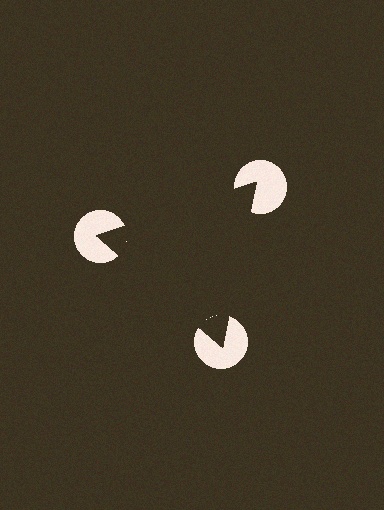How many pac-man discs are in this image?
There are 3 — one at each vertex of the illusory triangle.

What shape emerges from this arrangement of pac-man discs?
An illusory triangle — its edges are inferred from the aligned wedge cuts in the pac-man discs, not physically drawn.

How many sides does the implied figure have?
3 sides.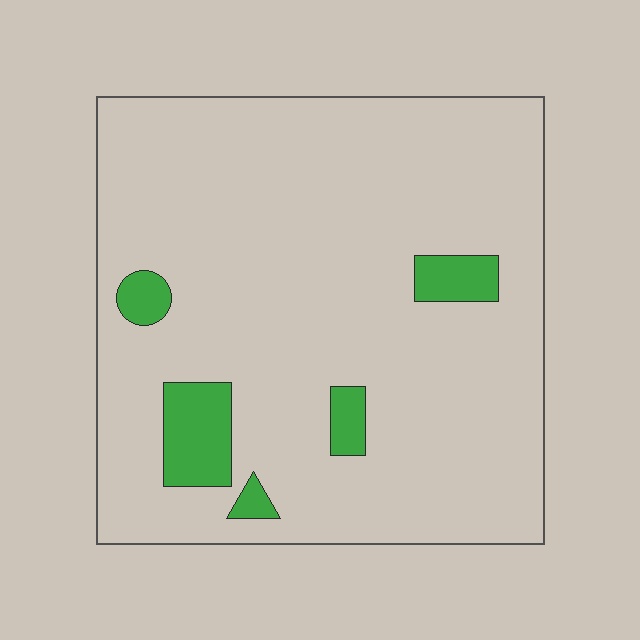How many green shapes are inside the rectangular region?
5.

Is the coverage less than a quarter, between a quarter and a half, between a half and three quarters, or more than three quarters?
Less than a quarter.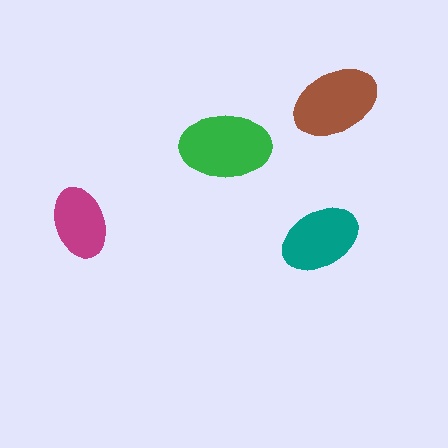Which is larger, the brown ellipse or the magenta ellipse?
The brown one.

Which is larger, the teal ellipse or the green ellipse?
The green one.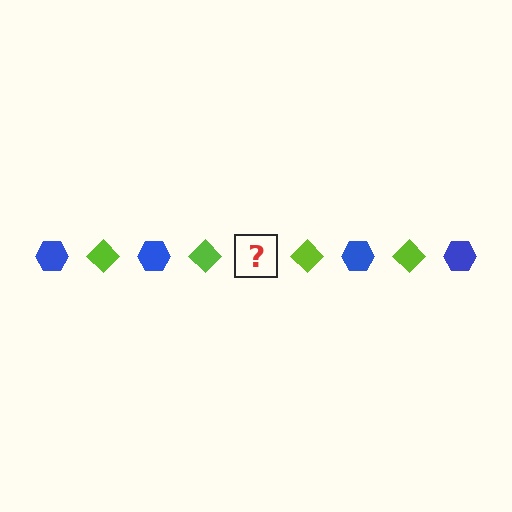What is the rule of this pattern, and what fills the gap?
The rule is that the pattern alternates between blue hexagon and lime diamond. The gap should be filled with a blue hexagon.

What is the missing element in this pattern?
The missing element is a blue hexagon.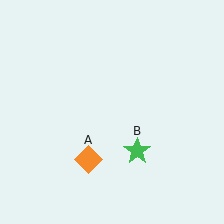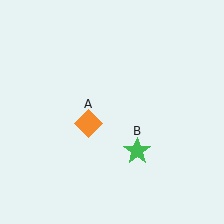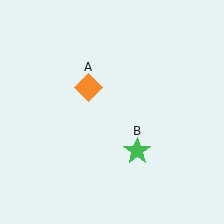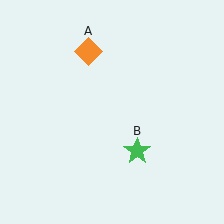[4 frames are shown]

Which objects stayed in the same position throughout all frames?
Green star (object B) remained stationary.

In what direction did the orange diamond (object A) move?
The orange diamond (object A) moved up.